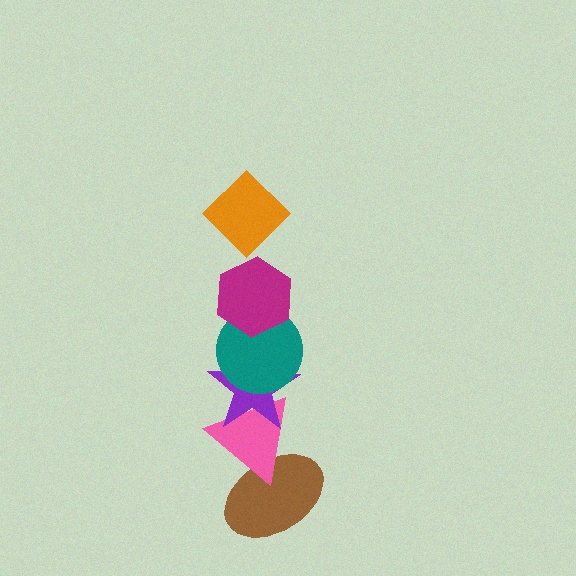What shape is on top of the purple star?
The teal circle is on top of the purple star.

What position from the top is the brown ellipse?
The brown ellipse is 6th from the top.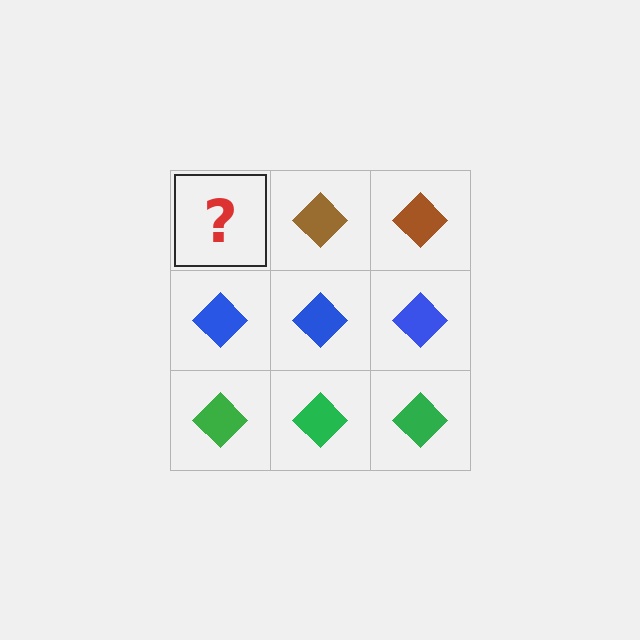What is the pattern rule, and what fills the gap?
The rule is that each row has a consistent color. The gap should be filled with a brown diamond.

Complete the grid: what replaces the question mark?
The question mark should be replaced with a brown diamond.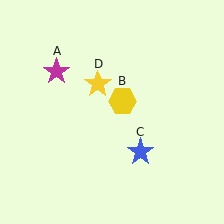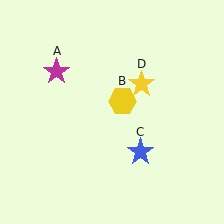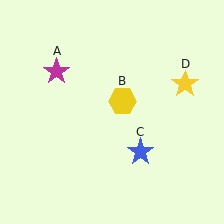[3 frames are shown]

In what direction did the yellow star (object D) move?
The yellow star (object D) moved right.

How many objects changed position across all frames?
1 object changed position: yellow star (object D).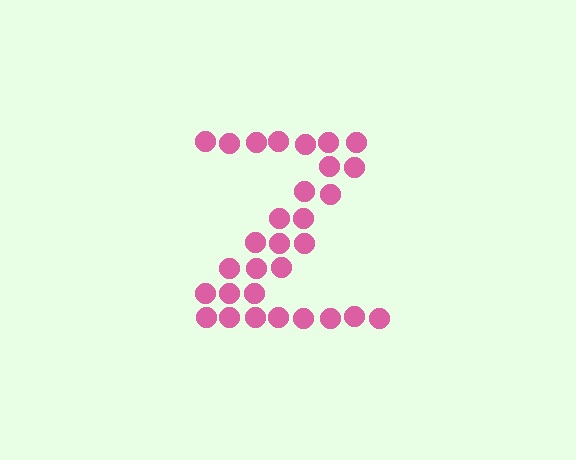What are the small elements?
The small elements are circles.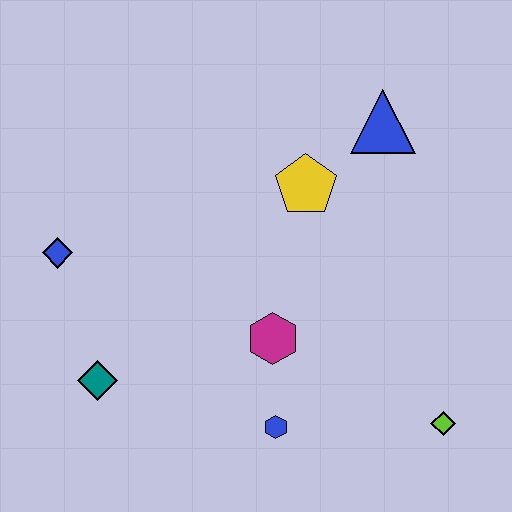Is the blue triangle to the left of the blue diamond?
No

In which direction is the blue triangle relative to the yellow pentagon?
The blue triangle is to the right of the yellow pentagon.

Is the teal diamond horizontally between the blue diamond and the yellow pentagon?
Yes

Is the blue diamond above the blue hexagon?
Yes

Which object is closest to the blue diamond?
The teal diamond is closest to the blue diamond.